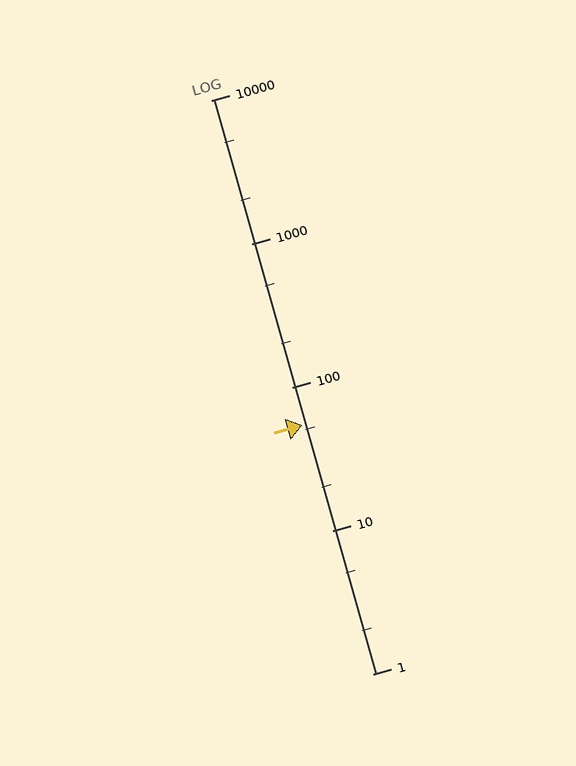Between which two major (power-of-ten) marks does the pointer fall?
The pointer is between 10 and 100.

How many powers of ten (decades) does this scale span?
The scale spans 4 decades, from 1 to 10000.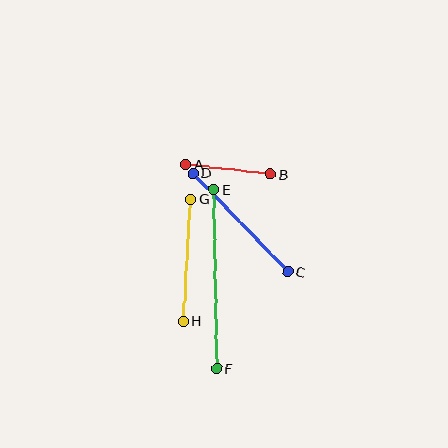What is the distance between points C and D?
The distance is approximately 137 pixels.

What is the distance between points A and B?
The distance is approximately 85 pixels.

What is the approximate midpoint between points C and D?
The midpoint is at approximately (240, 223) pixels.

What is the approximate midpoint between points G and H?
The midpoint is at approximately (187, 260) pixels.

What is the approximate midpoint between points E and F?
The midpoint is at approximately (215, 279) pixels.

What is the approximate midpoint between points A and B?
The midpoint is at approximately (228, 169) pixels.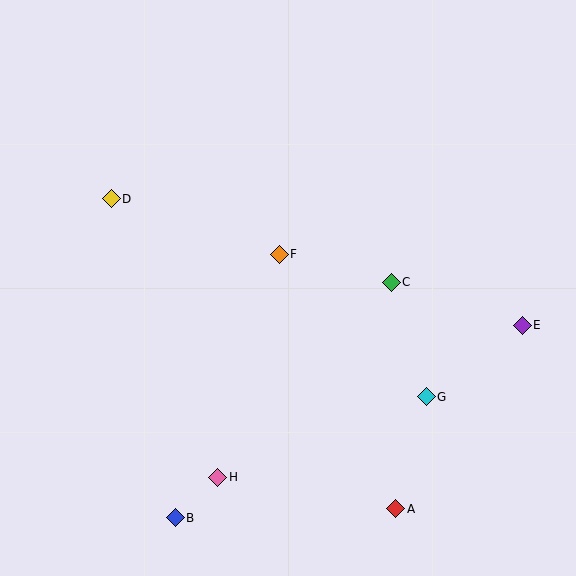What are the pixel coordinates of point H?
Point H is at (218, 477).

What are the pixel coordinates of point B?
Point B is at (175, 518).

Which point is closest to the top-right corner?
Point E is closest to the top-right corner.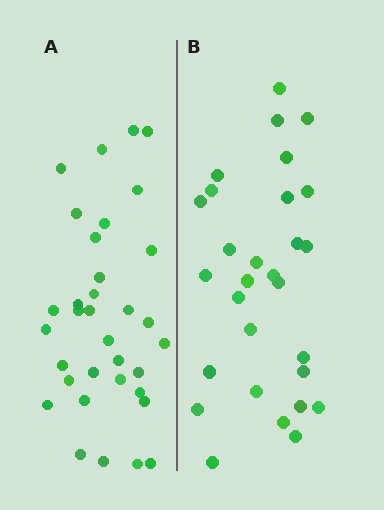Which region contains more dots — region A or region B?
Region A (the left region) has more dots.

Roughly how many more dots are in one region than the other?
Region A has about 5 more dots than region B.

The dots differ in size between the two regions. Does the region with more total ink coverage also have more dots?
No. Region B has more total ink coverage because its dots are larger, but region A actually contains more individual dots. Total area can be misleading — the number of items is what matters here.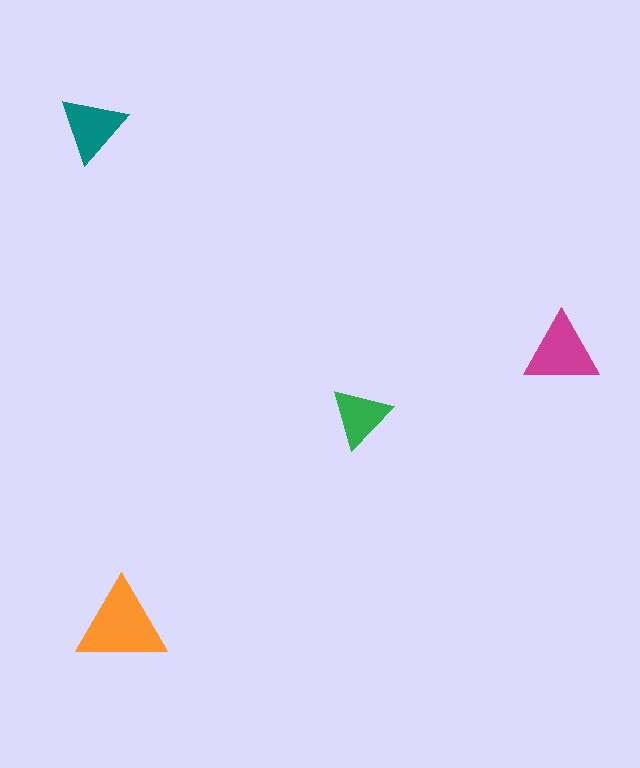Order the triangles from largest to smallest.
the orange one, the magenta one, the teal one, the green one.